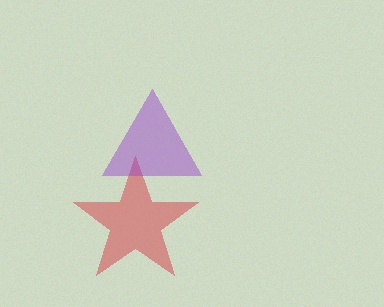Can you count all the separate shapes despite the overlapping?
Yes, there are 2 separate shapes.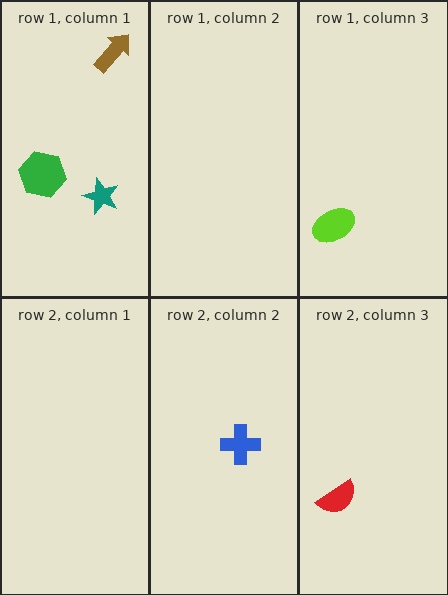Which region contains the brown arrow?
The row 1, column 1 region.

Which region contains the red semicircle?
The row 2, column 3 region.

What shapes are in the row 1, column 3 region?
The lime ellipse.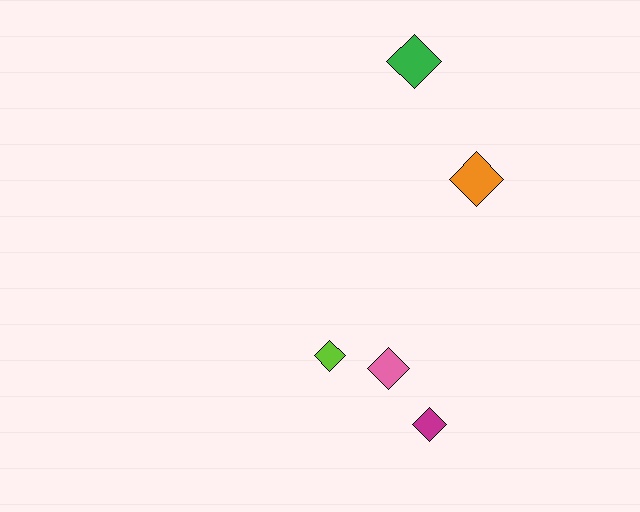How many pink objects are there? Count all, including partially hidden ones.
There is 1 pink object.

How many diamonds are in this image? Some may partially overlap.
There are 5 diamonds.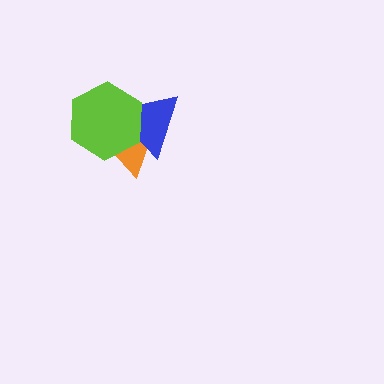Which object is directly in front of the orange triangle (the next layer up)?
The blue triangle is directly in front of the orange triangle.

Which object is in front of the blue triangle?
The lime hexagon is in front of the blue triangle.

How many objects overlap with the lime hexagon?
2 objects overlap with the lime hexagon.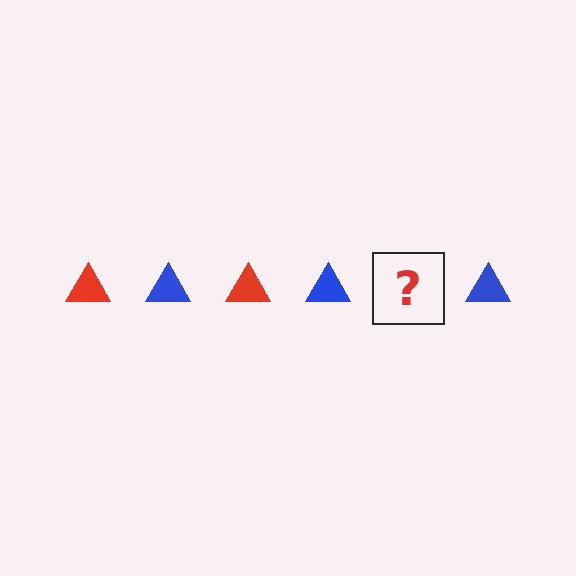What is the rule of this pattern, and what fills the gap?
The rule is that the pattern cycles through red, blue triangles. The gap should be filled with a red triangle.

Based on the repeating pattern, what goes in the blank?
The blank should be a red triangle.